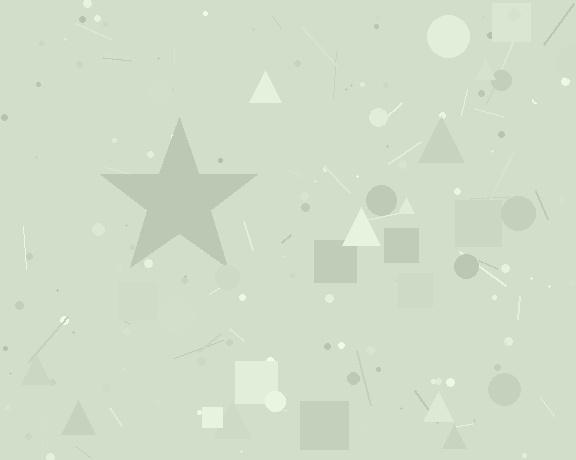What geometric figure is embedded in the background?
A star is embedded in the background.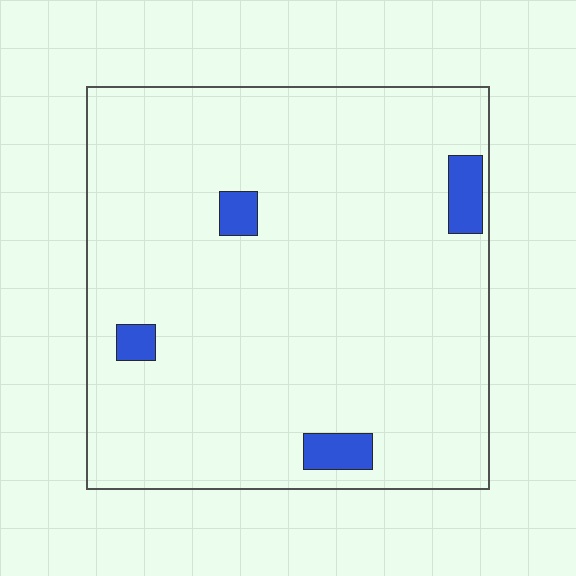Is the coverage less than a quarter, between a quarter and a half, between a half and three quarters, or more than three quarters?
Less than a quarter.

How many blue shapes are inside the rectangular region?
4.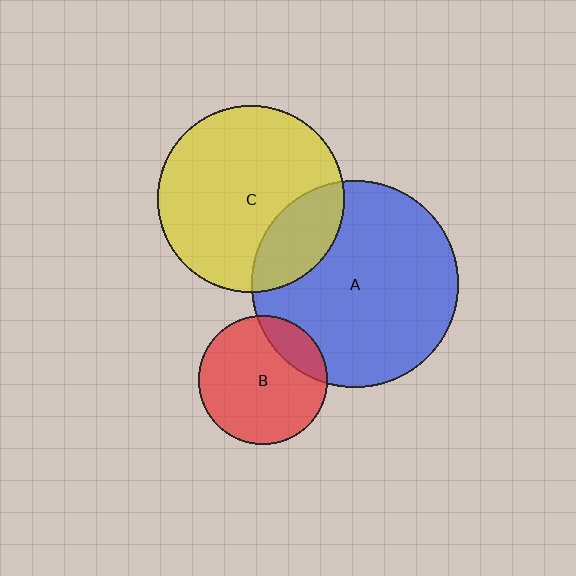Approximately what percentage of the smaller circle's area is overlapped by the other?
Approximately 25%.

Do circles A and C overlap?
Yes.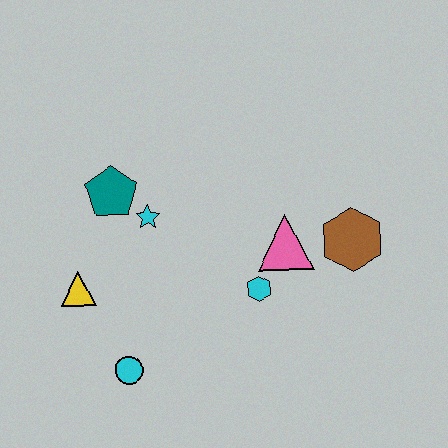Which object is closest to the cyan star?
The teal pentagon is closest to the cyan star.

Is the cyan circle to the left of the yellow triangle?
No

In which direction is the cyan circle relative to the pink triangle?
The cyan circle is to the left of the pink triangle.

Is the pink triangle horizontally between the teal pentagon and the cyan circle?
No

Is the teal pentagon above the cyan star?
Yes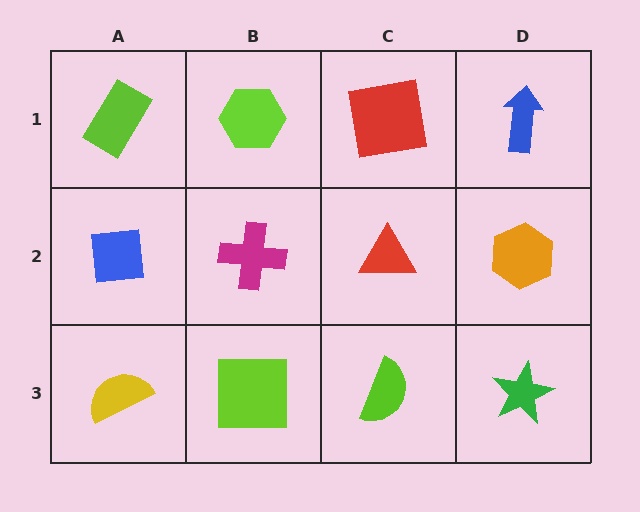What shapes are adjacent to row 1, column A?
A blue square (row 2, column A), a lime hexagon (row 1, column B).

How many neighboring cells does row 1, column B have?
3.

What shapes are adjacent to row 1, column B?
A magenta cross (row 2, column B), a lime rectangle (row 1, column A), a red square (row 1, column C).